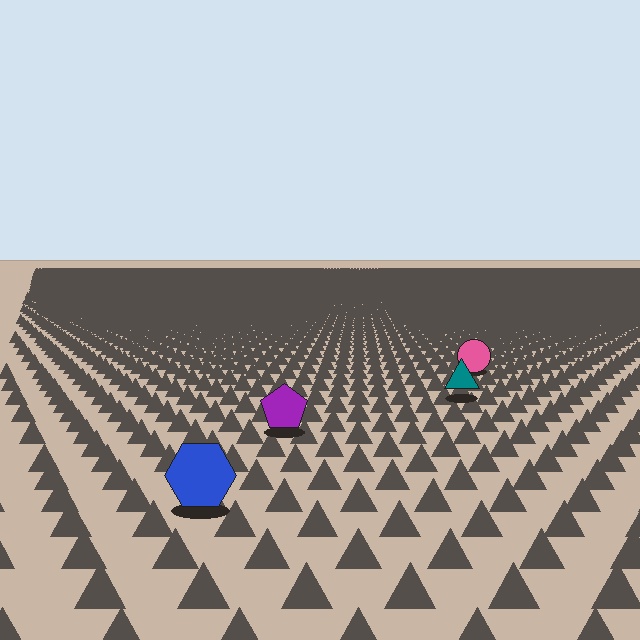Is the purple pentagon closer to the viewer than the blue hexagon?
No. The blue hexagon is closer — you can tell from the texture gradient: the ground texture is coarser near it.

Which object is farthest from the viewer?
The pink circle is farthest from the viewer. It appears smaller and the ground texture around it is denser.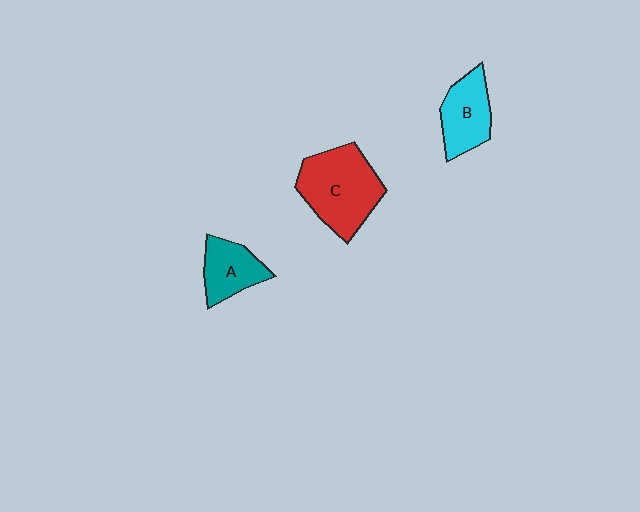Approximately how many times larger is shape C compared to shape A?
Approximately 1.8 times.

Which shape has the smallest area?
Shape A (teal).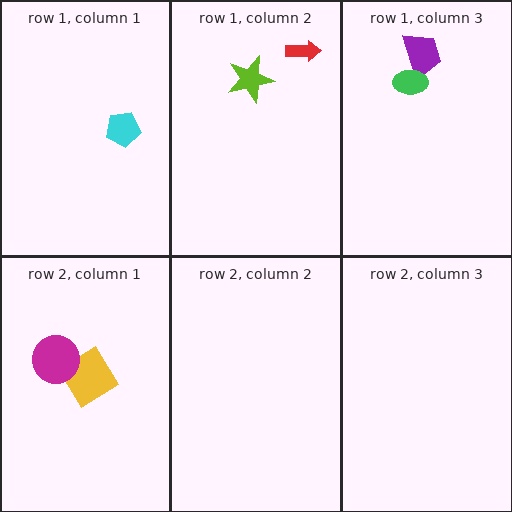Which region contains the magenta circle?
The row 2, column 1 region.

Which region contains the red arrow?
The row 1, column 2 region.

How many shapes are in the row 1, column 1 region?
1.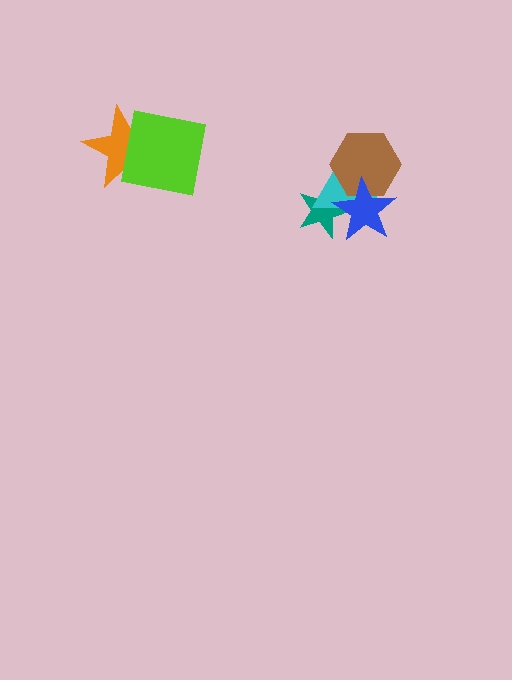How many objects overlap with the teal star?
2 objects overlap with the teal star.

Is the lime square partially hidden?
No, no other shape covers it.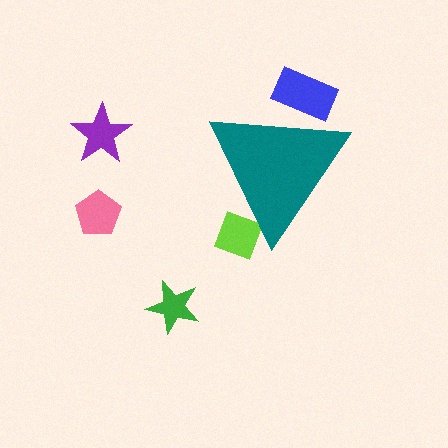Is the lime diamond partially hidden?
Yes, the lime diamond is partially hidden behind the teal triangle.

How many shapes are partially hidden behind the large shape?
2 shapes are partially hidden.